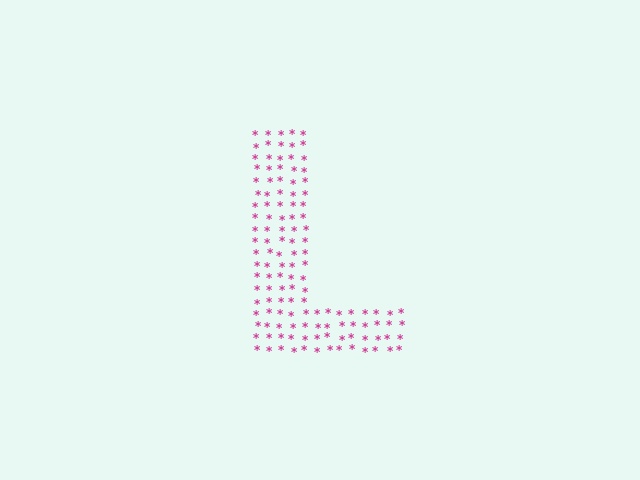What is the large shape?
The large shape is the letter L.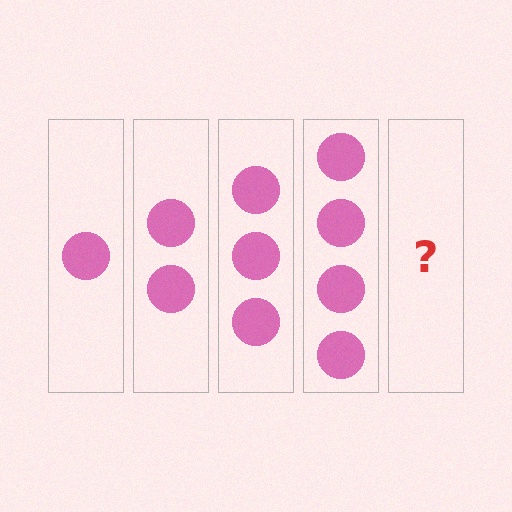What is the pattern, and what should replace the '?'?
The pattern is that each step adds one more circle. The '?' should be 5 circles.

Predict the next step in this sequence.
The next step is 5 circles.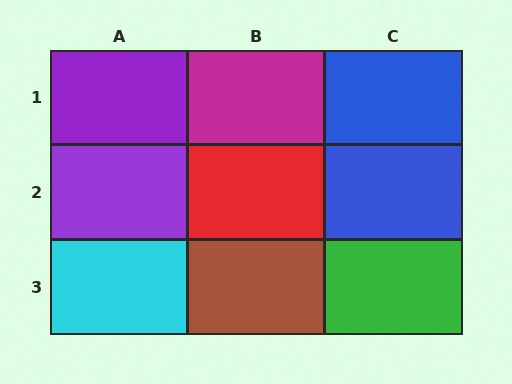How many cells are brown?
1 cell is brown.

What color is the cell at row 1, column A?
Purple.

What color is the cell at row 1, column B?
Magenta.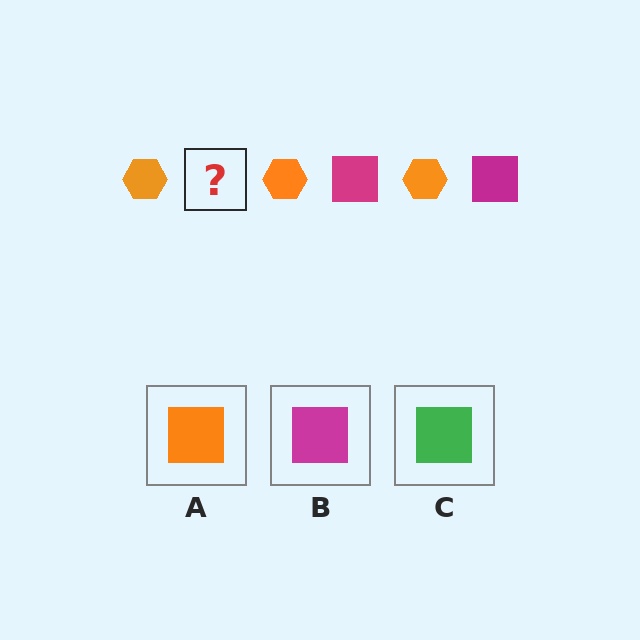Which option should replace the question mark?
Option B.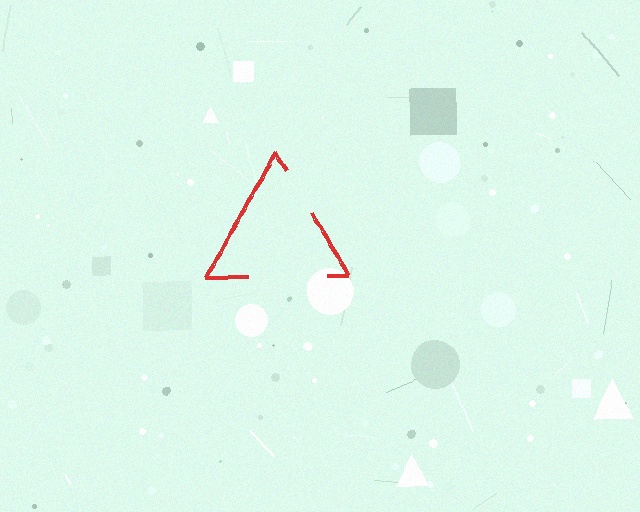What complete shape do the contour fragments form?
The contour fragments form a triangle.